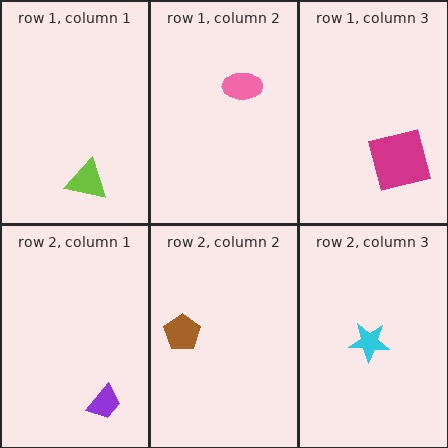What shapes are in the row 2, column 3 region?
The cyan star.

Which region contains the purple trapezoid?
The row 2, column 1 region.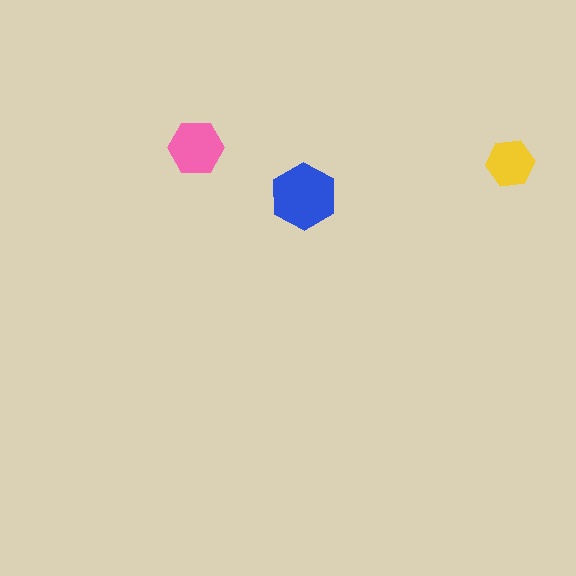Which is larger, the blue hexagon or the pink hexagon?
The blue one.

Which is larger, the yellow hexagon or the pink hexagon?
The pink one.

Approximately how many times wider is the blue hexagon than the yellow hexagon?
About 1.5 times wider.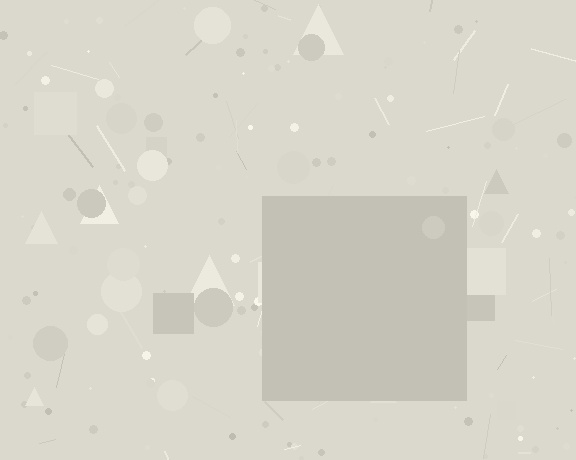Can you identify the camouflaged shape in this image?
The camouflaged shape is a square.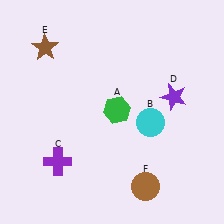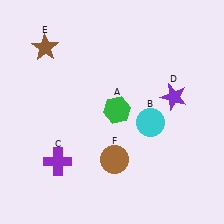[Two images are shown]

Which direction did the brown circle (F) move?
The brown circle (F) moved left.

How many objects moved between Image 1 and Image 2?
1 object moved between the two images.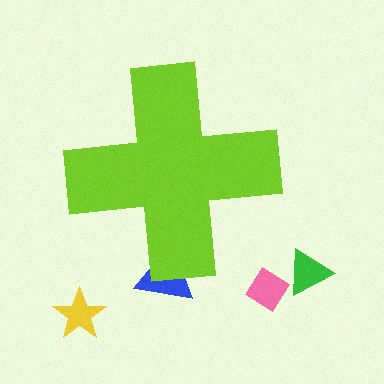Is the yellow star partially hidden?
No, the yellow star is fully visible.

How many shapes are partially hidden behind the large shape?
1 shape is partially hidden.